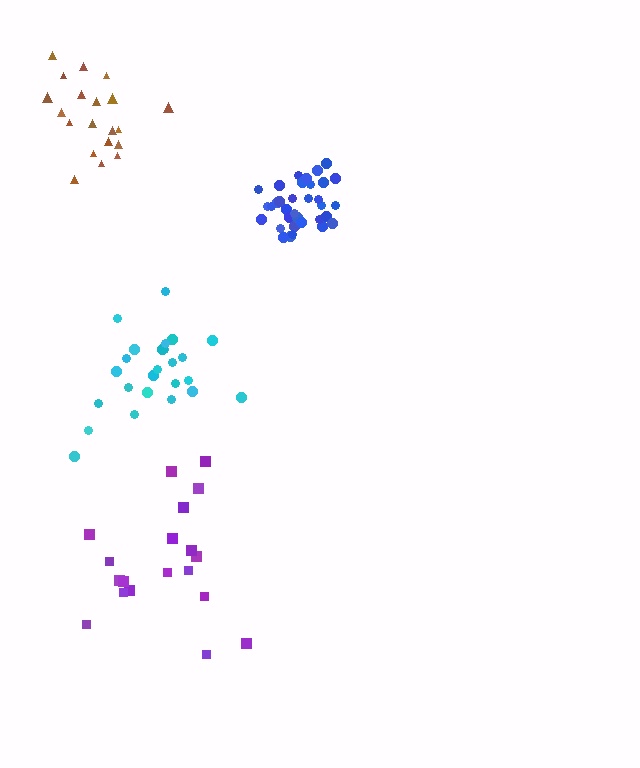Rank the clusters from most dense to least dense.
blue, brown, cyan, purple.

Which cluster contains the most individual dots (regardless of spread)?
Blue (34).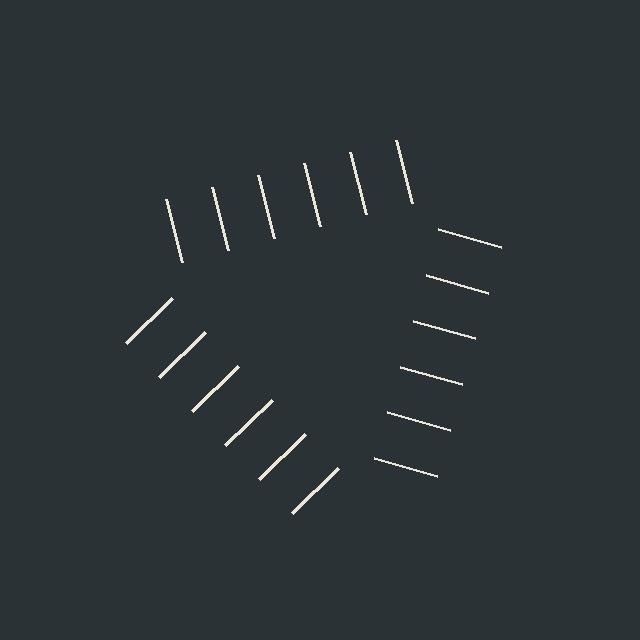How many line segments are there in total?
18 — 6 along each of the 3 edges.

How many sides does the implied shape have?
3 sides — the line-ends trace a triangle.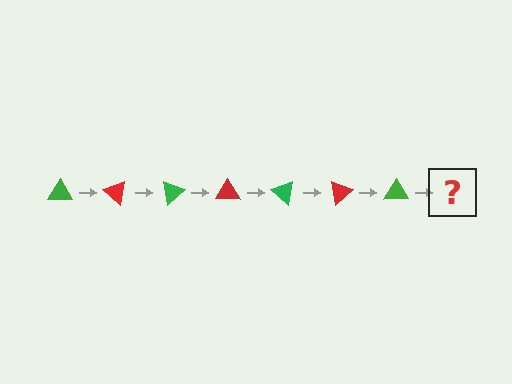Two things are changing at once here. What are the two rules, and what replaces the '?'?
The two rules are that it rotates 40 degrees each step and the color cycles through green and red. The '?' should be a red triangle, rotated 280 degrees from the start.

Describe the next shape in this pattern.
It should be a red triangle, rotated 280 degrees from the start.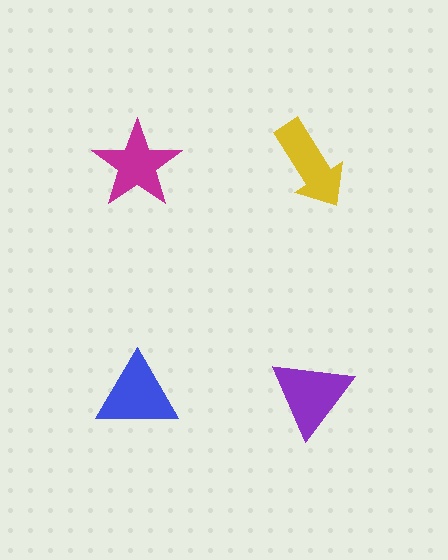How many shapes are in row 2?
2 shapes.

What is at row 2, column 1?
A blue triangle.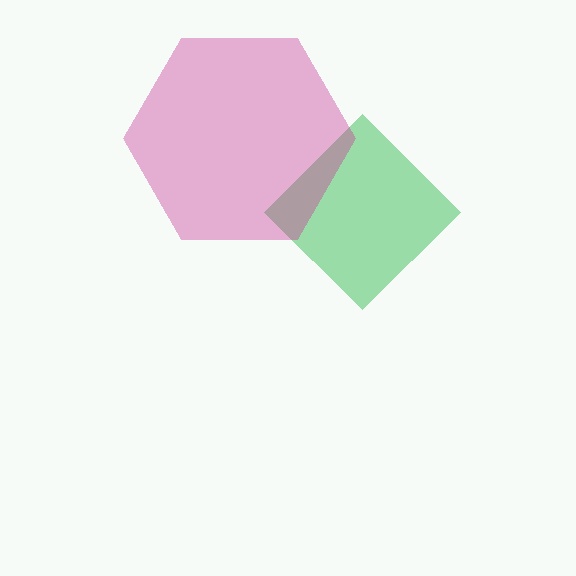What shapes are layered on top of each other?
The layered shapes are: a green diamond, a magenta hexagon.